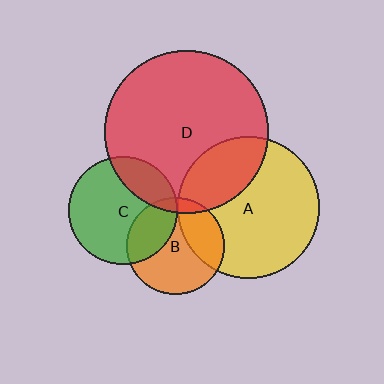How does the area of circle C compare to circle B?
Approximately 1.2 times.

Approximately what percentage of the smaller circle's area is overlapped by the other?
Approximately 30%.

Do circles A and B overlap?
Yes.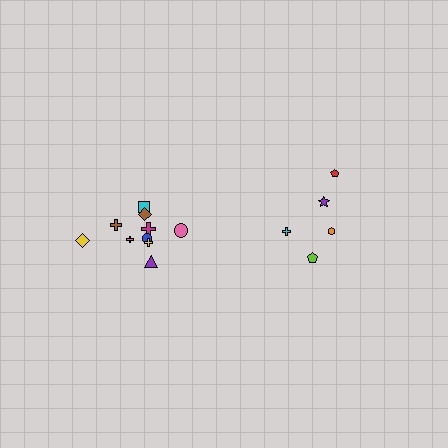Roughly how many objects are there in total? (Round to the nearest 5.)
Roughly 15 objects in total.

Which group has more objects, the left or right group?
The left group.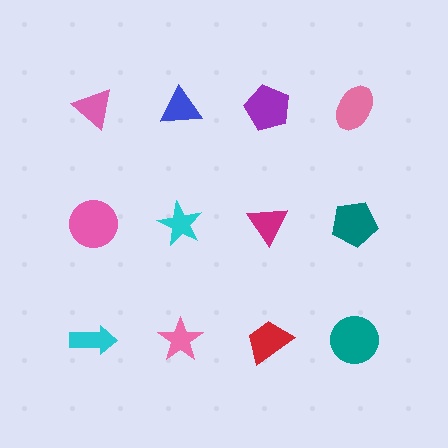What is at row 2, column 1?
A pink circle.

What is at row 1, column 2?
A blue triangle.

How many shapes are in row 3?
4 shapes.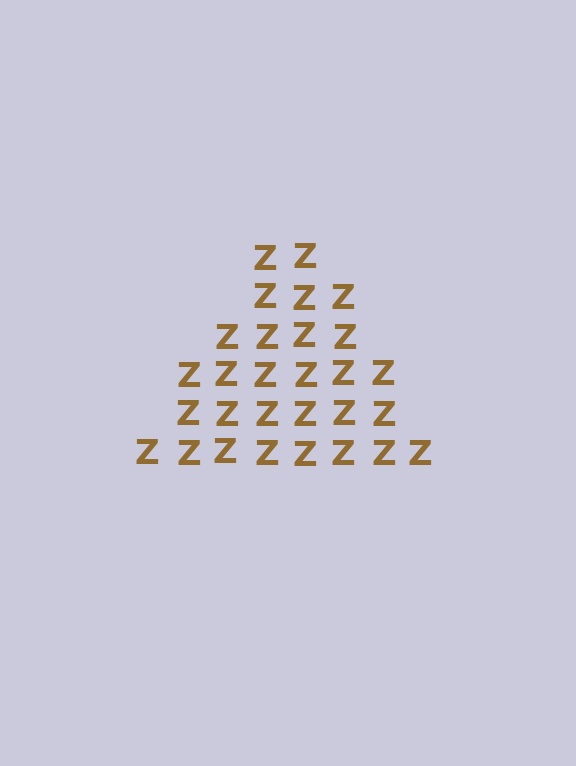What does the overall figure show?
The overall figure shows a triangle.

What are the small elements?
The small elements are letter Z's.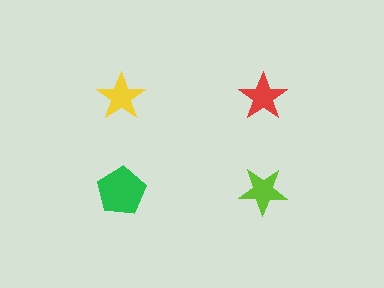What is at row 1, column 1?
A yellow star.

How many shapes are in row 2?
2 shapes.